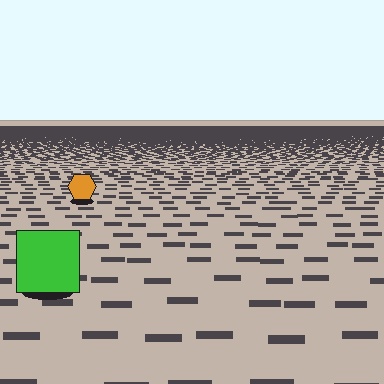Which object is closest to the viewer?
The green square is closest. The texture marks near it are larger and more spread out.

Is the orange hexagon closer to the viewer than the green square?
No. The green square is closer — you can tell from the texture gradient: the ground texture is coarser near it.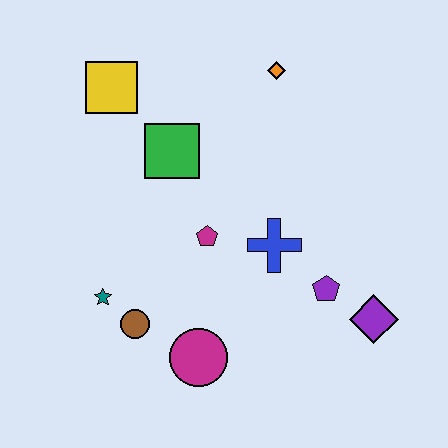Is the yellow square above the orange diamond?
No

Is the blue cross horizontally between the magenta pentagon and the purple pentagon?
Yes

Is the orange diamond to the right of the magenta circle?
Yes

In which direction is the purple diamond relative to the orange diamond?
The purple diamond is below the orange diamond.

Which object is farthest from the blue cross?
The yellow square is farthest from the blue cross.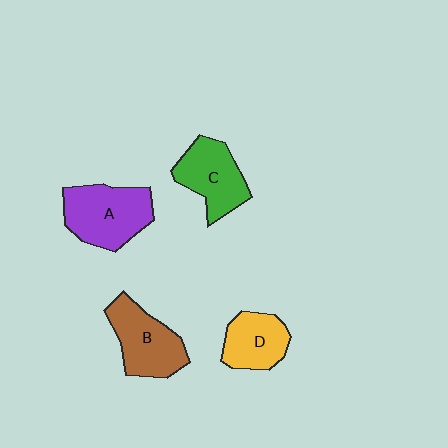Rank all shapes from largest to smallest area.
From largest to smallest: A (purple), B (brown), C (green), D (yellow).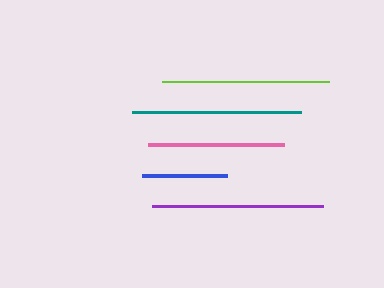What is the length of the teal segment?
The teal segment is approximately 170 pixels long.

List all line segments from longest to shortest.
From longest to shortest: purple, teal, lime, pink, blue.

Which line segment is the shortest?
The blue line is the shortest at approximately 85 pixels.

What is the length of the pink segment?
The pink segment is approximately 136 pixels long.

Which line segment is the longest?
The purple line is the longest at approximately 170 pixels.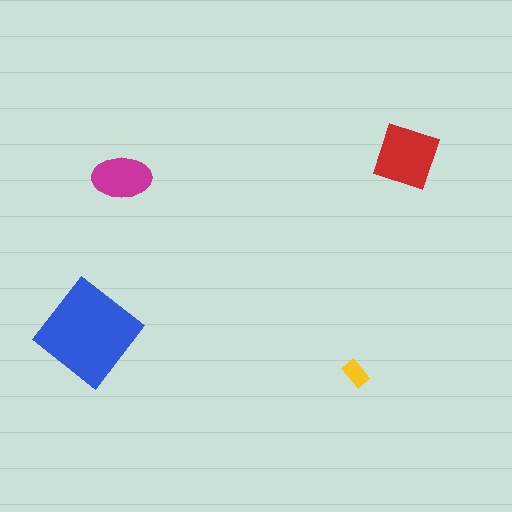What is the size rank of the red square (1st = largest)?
2nd.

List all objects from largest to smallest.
The blue diamond, the red square, the magenta ellipse, the yellow rectangle.